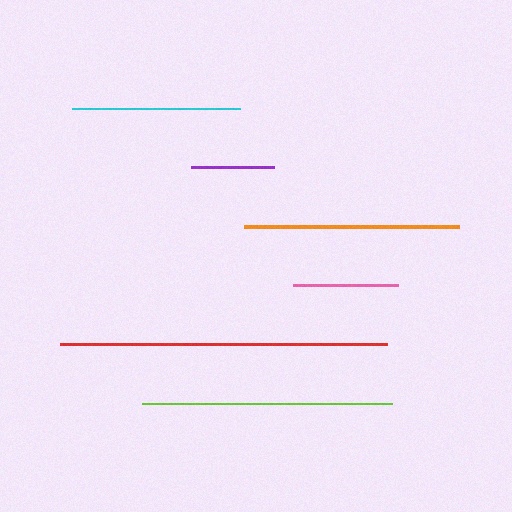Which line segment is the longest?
The red line is the longest at approximately 326 pixels.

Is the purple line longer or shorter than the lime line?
The lime line is longer than the purple line.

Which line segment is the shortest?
The purple line is the shortest at approximately 83 pixels.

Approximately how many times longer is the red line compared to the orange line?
The red line is approximately 1.5 times the length of the orange line.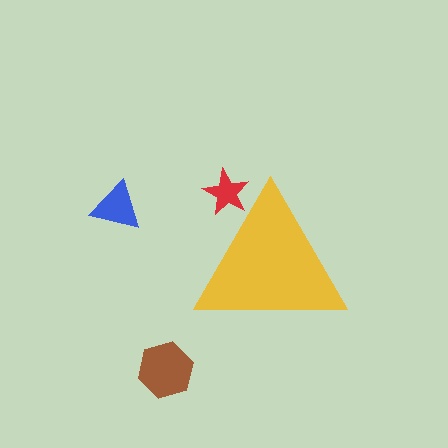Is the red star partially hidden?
Yes, the red star is partially hidden behind the yellow triangle.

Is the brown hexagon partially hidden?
No, the brown hexagon is fully visible.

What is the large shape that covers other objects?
A yellow triangle.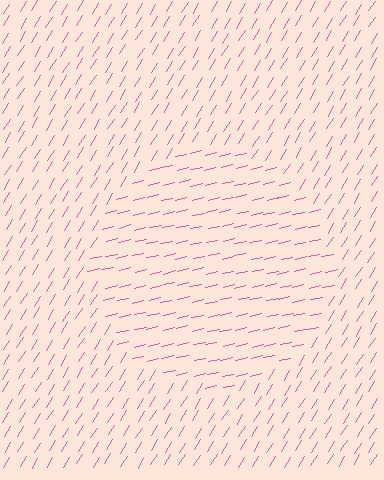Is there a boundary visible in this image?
Yes, there is a texture boundary formed by a change in line orientation.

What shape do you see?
I see a circle.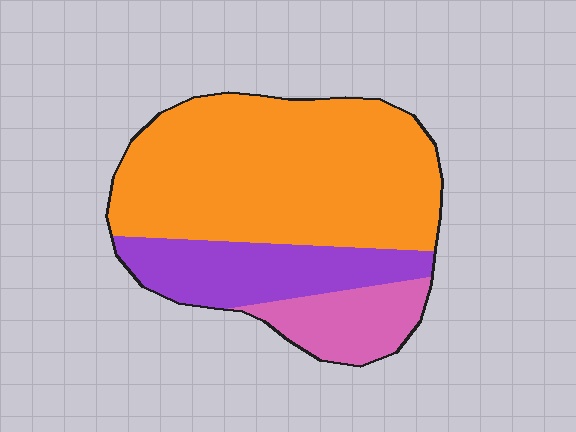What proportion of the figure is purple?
Purple takes up less than a quarter of the figure.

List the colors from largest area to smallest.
From largest to smallest: orange, purple, pink.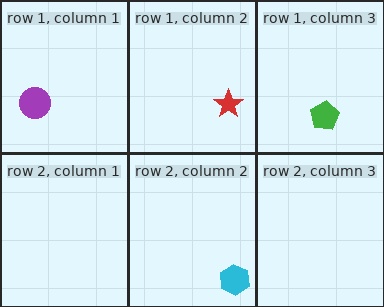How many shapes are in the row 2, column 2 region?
1.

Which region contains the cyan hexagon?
The row 2, column 2 region.